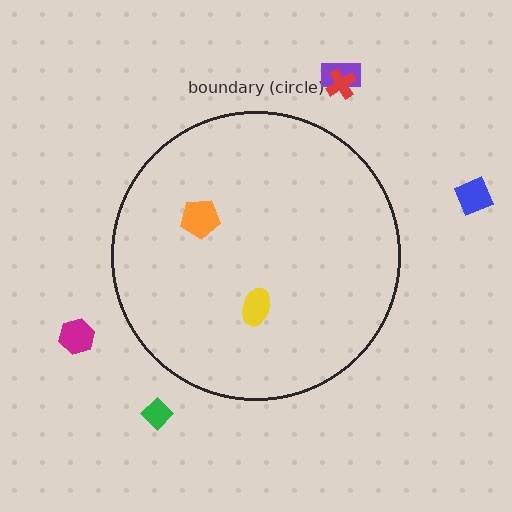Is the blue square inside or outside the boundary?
Outside.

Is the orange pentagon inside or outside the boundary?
Inside.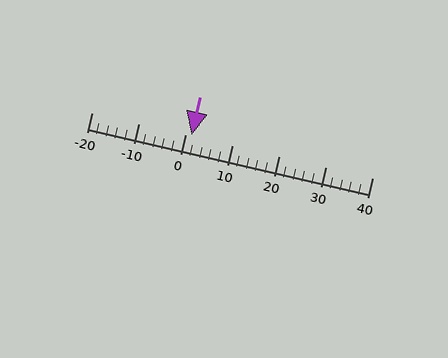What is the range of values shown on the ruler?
The ruler shows values from -20 to 40.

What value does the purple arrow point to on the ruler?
The purple arrow points to approximately 1.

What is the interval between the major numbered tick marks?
The major tick marks are spaced 10 units apart.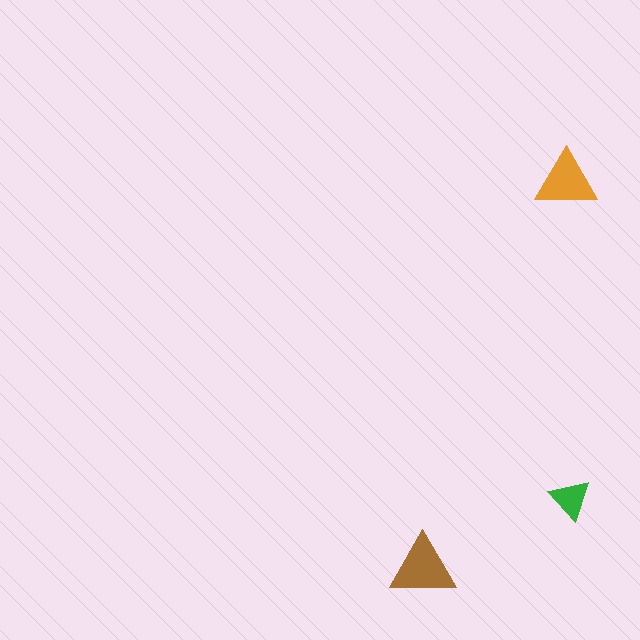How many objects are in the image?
There are 3 objects in the image.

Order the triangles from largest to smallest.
the brown one, the orange one, the green one.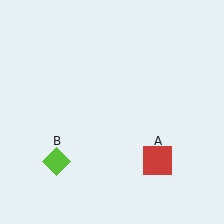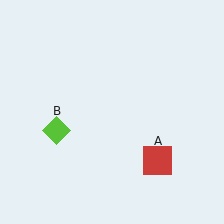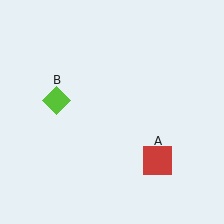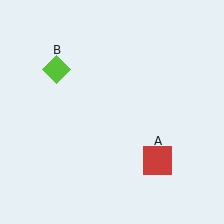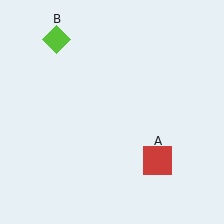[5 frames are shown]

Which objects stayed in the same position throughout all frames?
Red square (object A) remained stationary.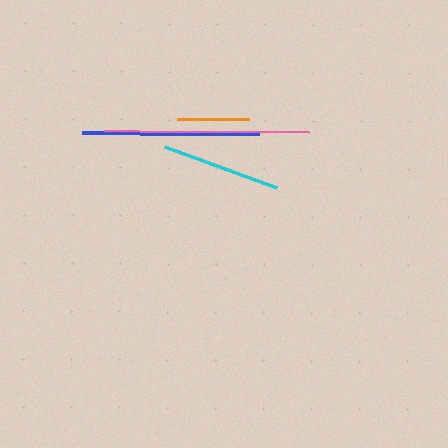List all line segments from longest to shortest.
From longest to shortest: pink, blue, cyan, orange.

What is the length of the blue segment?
The blue segment is approximately 177 pixels long.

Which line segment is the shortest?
The orange line is the shortest at approximately 72 pixels.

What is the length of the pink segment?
The pink segment is approximately 206 pixels long.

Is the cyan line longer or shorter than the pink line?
The pink line is longer than the cyan line.